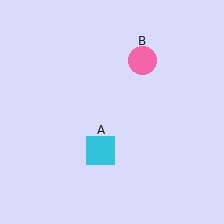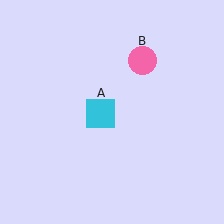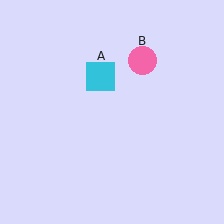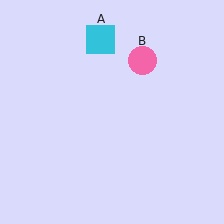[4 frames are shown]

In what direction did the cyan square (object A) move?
The cyan square (object A) moved up.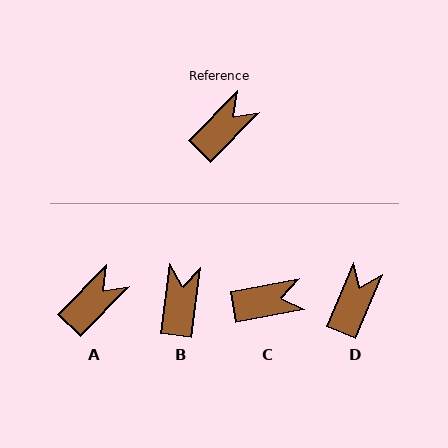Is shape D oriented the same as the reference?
No, it is off by about 22 degrees.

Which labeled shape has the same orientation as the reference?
A.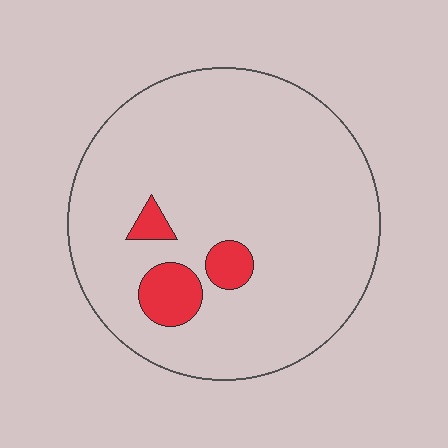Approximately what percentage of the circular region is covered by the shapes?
Approximately 10%.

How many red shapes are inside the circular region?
3.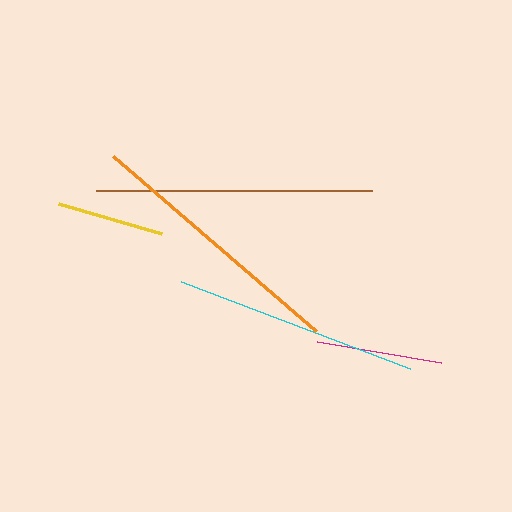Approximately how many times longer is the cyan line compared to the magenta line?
The cyan line is approximately 2.0 times the length of the magenta line.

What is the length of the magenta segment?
The magenta segment is approximately 126 pixels long.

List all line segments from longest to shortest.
From longest to shortest: brown, orange, cyan, magenta, yellow.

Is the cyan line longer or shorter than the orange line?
The orange line is longer than the cyan line.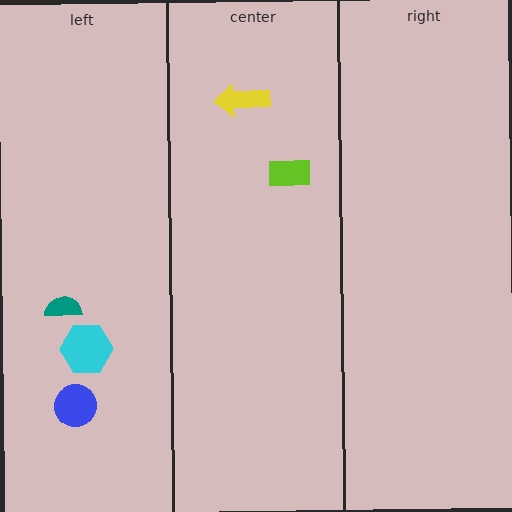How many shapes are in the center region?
2.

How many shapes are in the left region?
3.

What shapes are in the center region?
The lime rectangle, the yellow arrow.